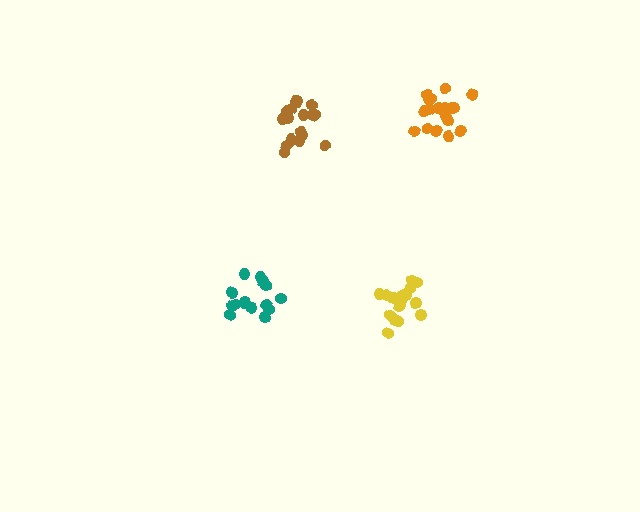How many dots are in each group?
Group 1: 18 dots, Group 2: 17 dots, Group 3: 19 dots, Group 4: 15 dots (69 total).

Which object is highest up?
The orange cluster is topmost.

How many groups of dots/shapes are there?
There are 4 groups.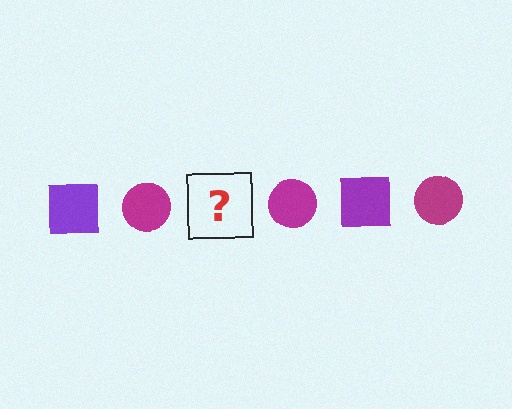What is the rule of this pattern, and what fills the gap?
The rule is that the pattern alternates between purple square and magenta circle. The gap should be filled with a purple square.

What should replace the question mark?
The question mark should be replaced with a purple square.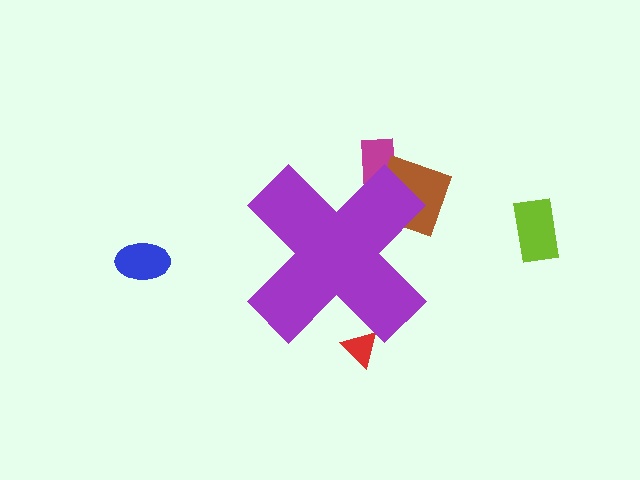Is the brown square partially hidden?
Yes, the brown square is partially hidden behind the purple cross.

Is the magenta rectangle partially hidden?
Yes, the magenta rectangle is partially hidden behind the purple cross.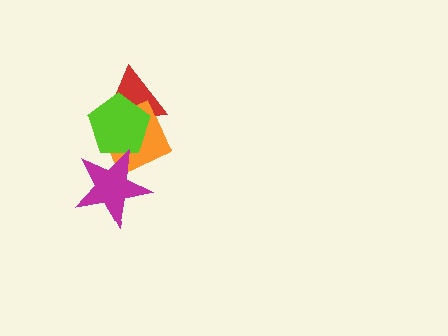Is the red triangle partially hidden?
Yes, it is partially covered by another shape.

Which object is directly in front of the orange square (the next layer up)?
The lime pentagon is directly in front of the orange square.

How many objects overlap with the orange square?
3 objects overlap with the orange square.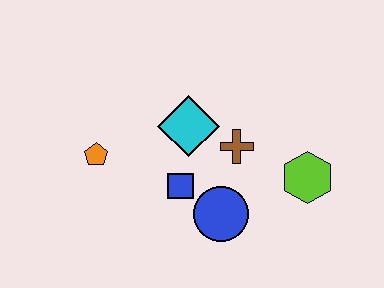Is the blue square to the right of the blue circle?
No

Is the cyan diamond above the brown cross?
Yes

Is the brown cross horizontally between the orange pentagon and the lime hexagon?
Yes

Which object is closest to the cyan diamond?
The brown cross is closest to the cyan diamond.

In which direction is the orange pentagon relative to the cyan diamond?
The orange pentagon is to the left of the cyan diamond.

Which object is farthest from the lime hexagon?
The orange pentagon is farthest from the lime hexagon.